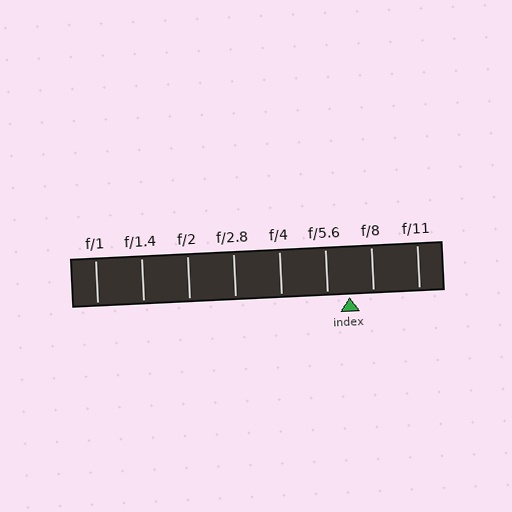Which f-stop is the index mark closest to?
The index mark is closest to f/5.6.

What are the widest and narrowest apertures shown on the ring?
The widest aperture shown is f/1 and the narrowest is f/11.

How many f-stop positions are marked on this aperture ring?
There are 8 f-stop positions marked.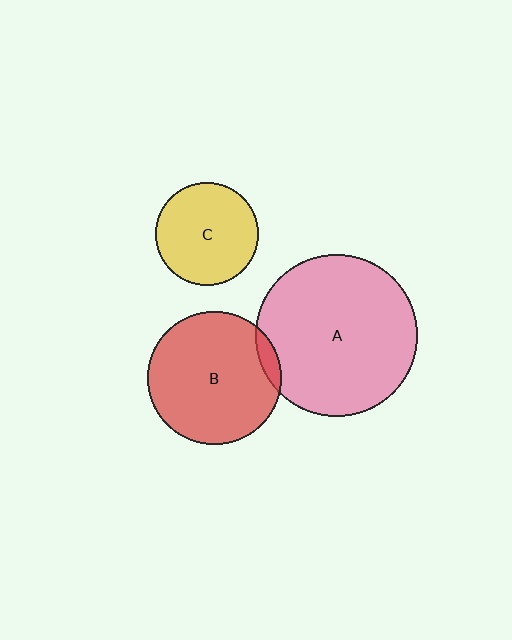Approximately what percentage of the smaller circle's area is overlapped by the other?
Approximately 5%.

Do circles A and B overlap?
Yes.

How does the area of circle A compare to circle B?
Approximately 1.5 times.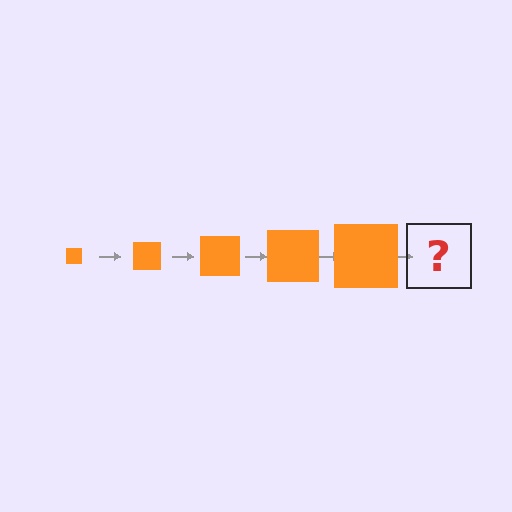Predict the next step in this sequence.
The next step is an orange square, larger than the previous one.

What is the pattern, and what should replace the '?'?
The pattern is that the square gets progressively larger each step. The '?' should be an orange square, larger than the previous one.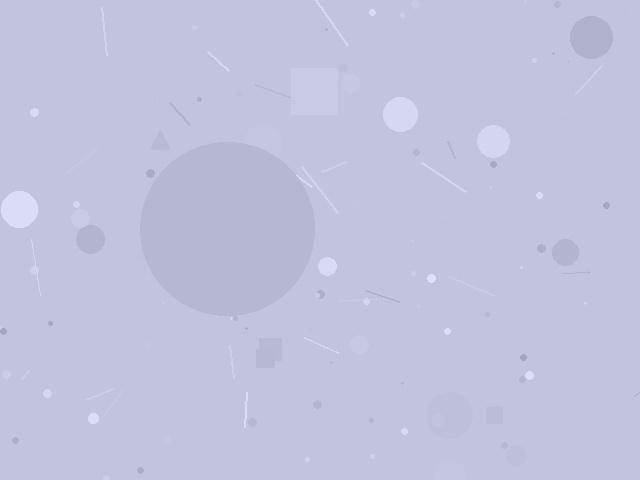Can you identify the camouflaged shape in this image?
The camouflaged shape is a circle.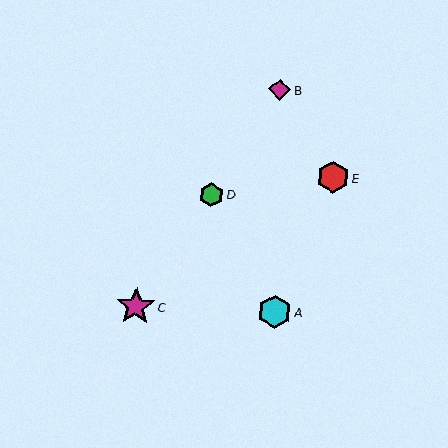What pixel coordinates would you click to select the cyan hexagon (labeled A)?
Click at (275, 311) to select the cyan hexagon A.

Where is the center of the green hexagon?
The center of the green hexagon is at (211, 194).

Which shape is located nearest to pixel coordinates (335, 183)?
The red hexagon (labeled E) at (333, 177) is nearest to that location.